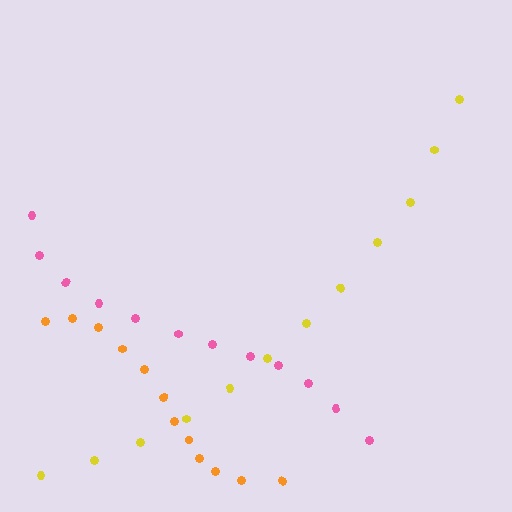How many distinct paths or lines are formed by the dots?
There are 3 distinct paths.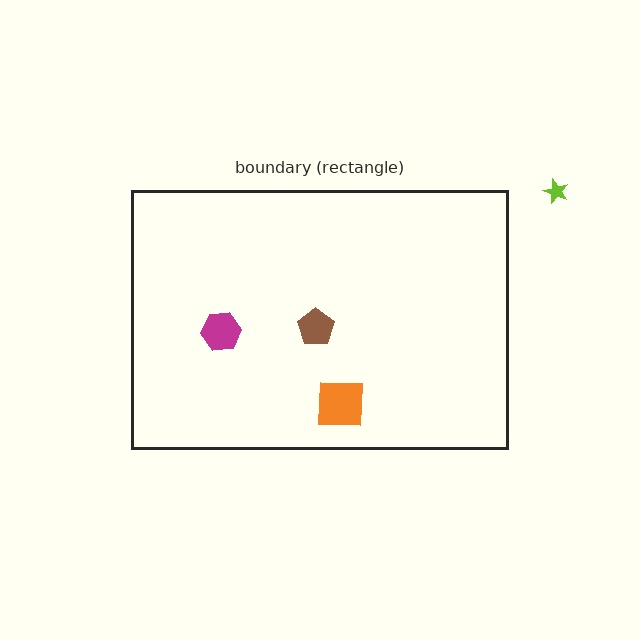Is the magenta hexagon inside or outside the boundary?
Inside.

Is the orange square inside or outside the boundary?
Inside.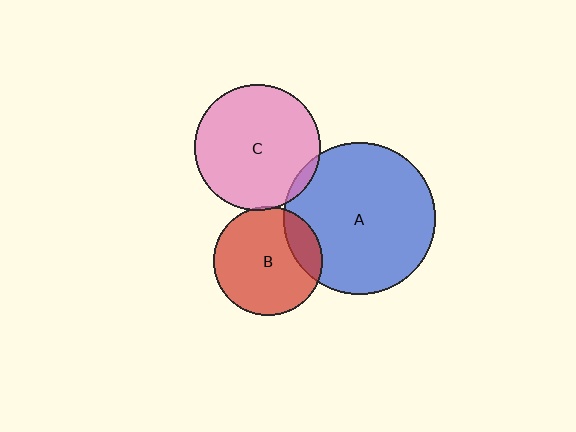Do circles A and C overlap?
Yes.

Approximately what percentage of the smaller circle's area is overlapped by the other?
Approximately 5%.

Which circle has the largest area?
Circle A (blue).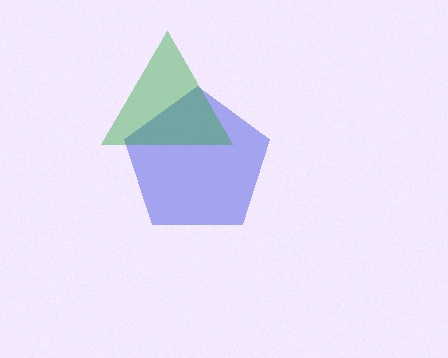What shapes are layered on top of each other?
The layered shapes are: a blue pentagon, a green triangle.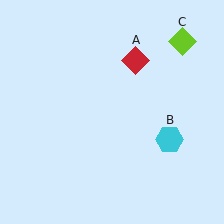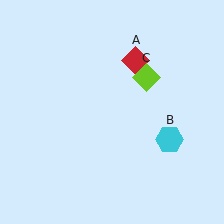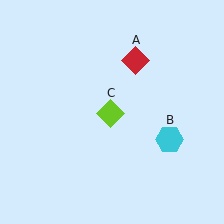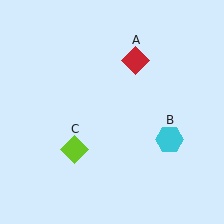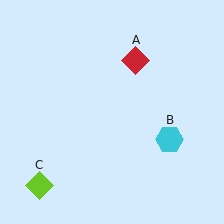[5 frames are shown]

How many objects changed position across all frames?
1 object changed position: lime diamond (object C).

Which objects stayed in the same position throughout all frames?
Red diamond (object A) and cyan hexagon (object B) remained stationary.